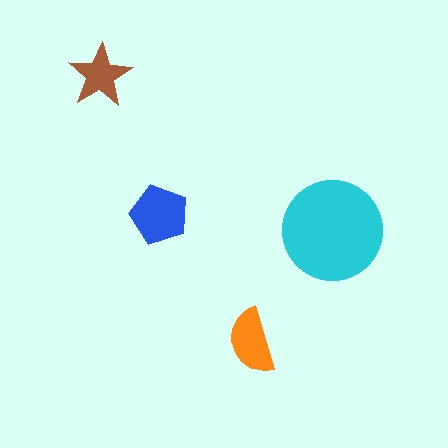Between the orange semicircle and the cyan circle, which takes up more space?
The cyan circle.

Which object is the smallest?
The brown star.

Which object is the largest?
The cyan circle.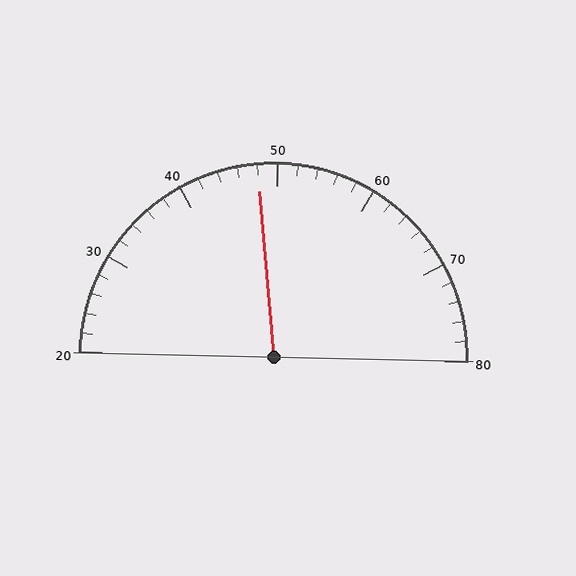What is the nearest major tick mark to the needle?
The nearest major tick mark is 50.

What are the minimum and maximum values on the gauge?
The gauge ranges from 20 to 80.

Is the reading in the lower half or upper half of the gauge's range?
The reading is in the lower half of the range (20 to 80).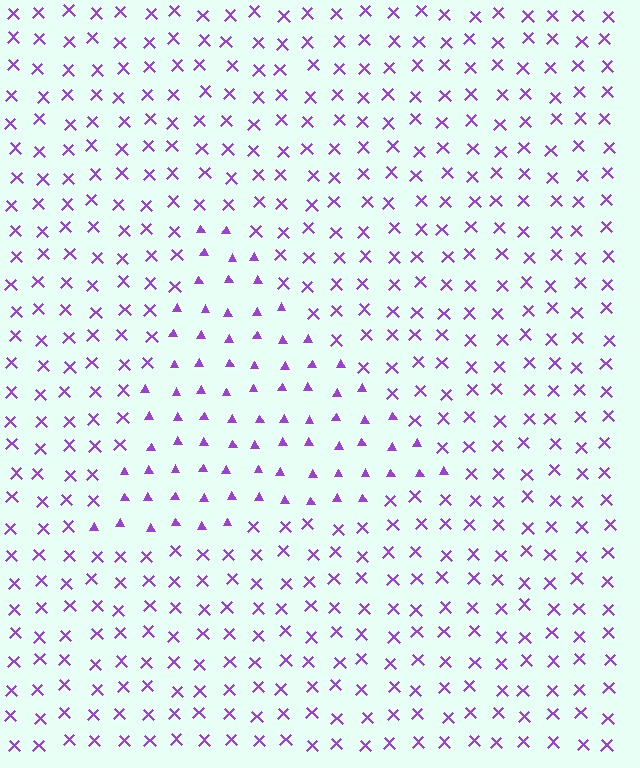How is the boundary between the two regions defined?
The boundary is defined by a change in element shape: triangles inside vs. X marks outside. All elements share the same color and spacing.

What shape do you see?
I see a triangle.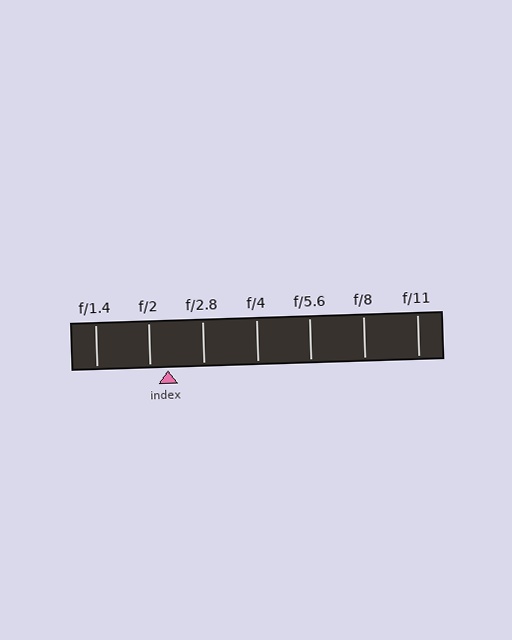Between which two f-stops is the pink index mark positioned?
The index mark is between f/2 and f/2.8.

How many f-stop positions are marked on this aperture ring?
There are 7 f-stop positions marked.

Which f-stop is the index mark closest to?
The index mark is closest to f/2.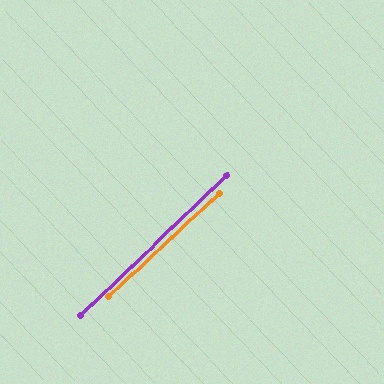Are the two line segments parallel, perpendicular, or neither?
Parallel — their directions differ by only 0.4°.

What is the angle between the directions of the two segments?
Approximately 0 degrees.